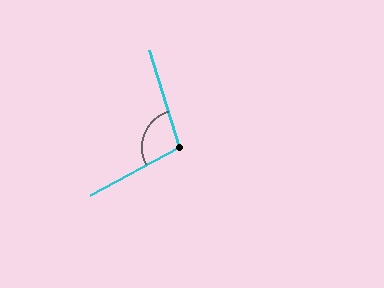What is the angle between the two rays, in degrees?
Approximately 101 degrees.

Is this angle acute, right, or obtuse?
It is obtuse.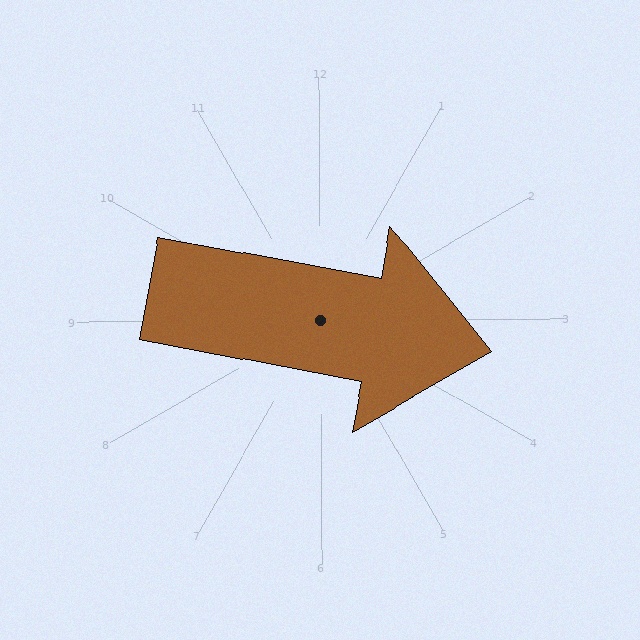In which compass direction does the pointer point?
East.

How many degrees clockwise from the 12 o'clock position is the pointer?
Approximately 101 degrees.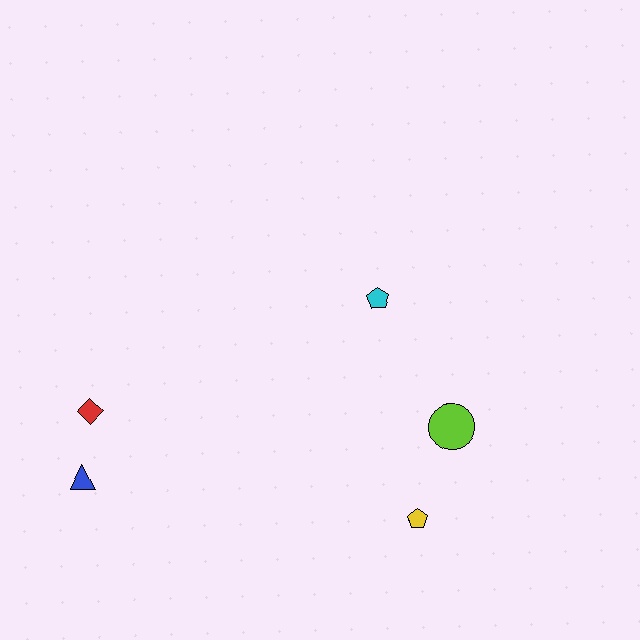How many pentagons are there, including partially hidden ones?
There are 2 pentagons.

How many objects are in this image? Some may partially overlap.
There are 5 objects.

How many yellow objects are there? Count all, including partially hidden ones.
There is 1 yellow object.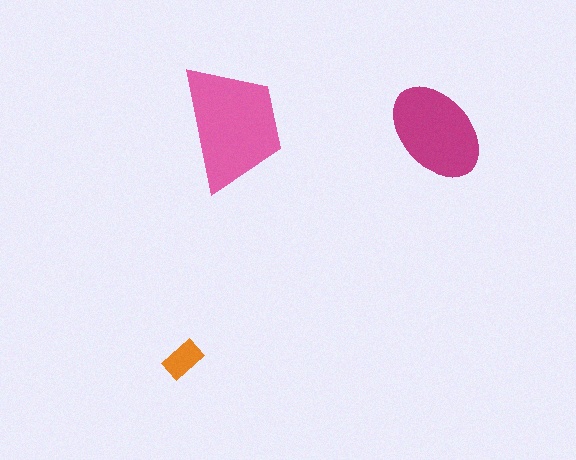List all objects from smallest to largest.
The orange rectangle, the magenta ellipse, the pink trapezoid.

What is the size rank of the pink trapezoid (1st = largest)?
1st.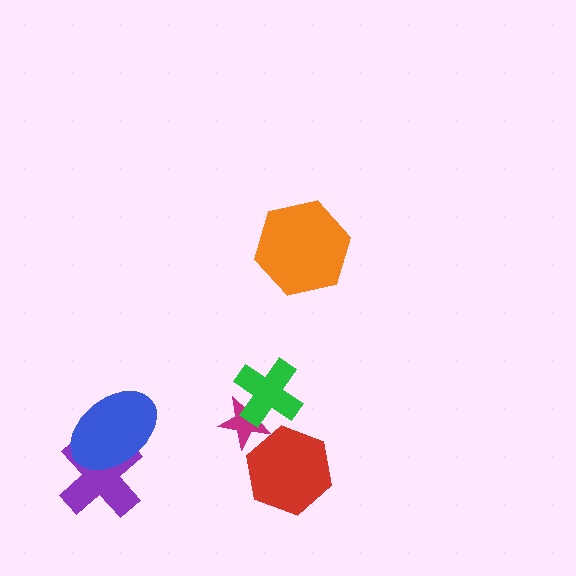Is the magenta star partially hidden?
Yes, it is partially covered by another shape.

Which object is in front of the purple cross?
The blue ellipse is in front of the purple cross.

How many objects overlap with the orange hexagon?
0 objects overlap with the orange hexagon.